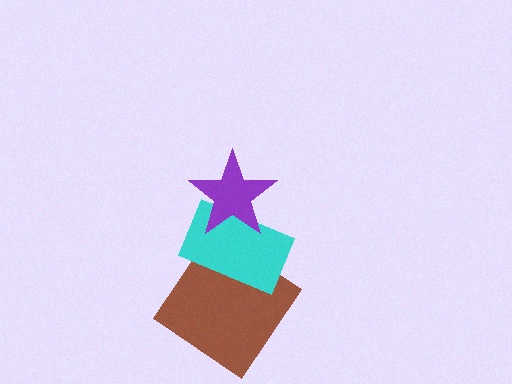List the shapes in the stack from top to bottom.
From top to bottom: the purple star, the cyan rectangle, the brown diamond.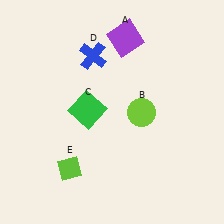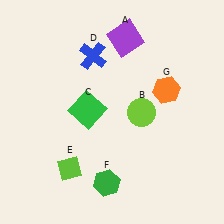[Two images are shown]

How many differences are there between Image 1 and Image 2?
There are 2 differences between the two images.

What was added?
A green hexagon (F), an orange hexagon (G) were added in Image 2.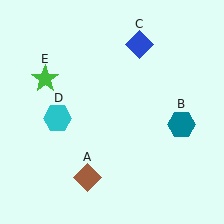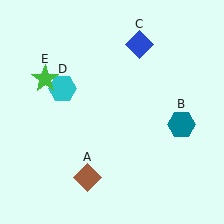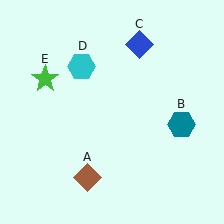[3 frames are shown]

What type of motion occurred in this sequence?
The cyan hexagon (object D) rotated clockwise around the center of the scene.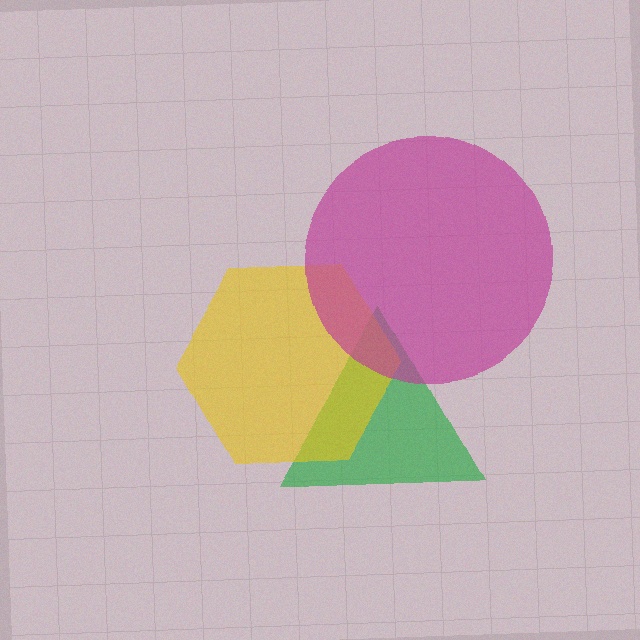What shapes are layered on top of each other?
The layered shapes are: a green triangle, a yellow hexagon, a magenta circle.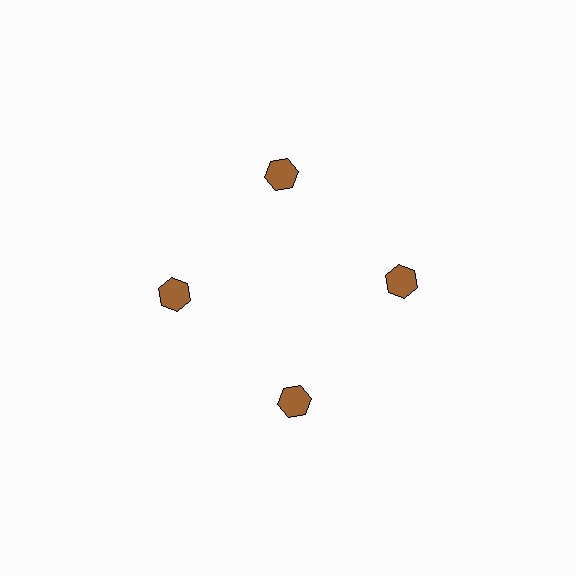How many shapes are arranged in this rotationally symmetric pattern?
There are 4 shapes, arranged in 4 groups of 1.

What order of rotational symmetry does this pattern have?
This pattern has 4-fold rotational symmetry.